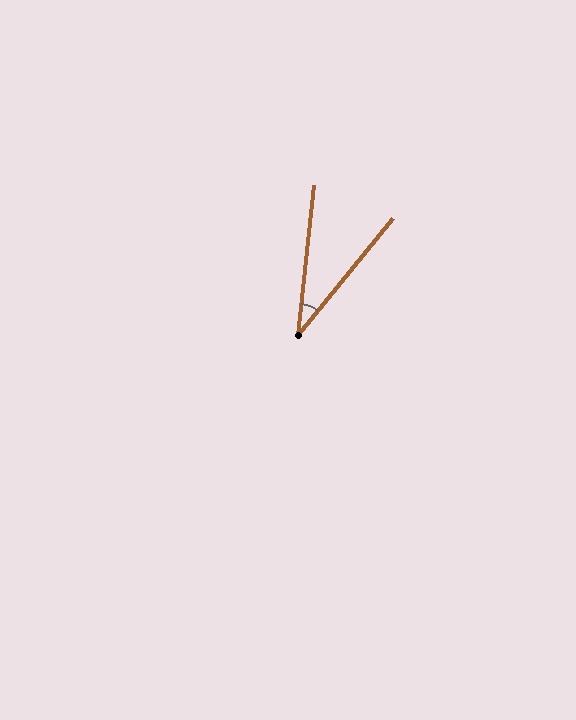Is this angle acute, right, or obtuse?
It is acute.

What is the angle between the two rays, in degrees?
Approximately 33 degrees.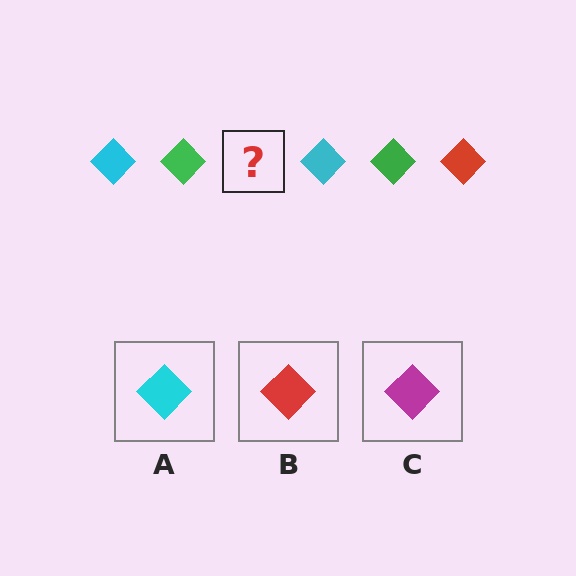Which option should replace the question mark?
Option B.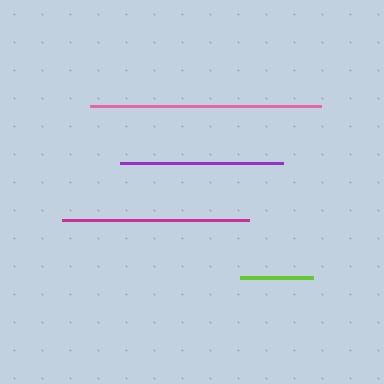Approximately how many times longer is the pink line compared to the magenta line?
The pink line is approximately 1.2 times the length of the magenta line.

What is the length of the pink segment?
The pink segment is approximately 231 pixels long.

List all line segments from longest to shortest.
From longest to shortest: pink, magenta, purple, lime.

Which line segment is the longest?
The pink line is the longest at approximately 231 pixels.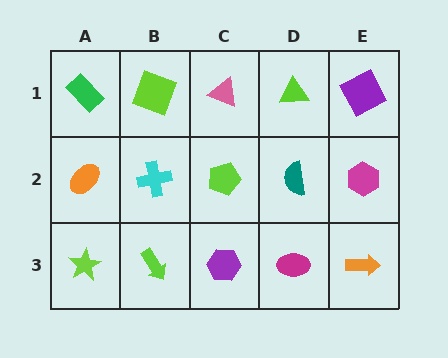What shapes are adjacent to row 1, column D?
A teal semicircle (row 2, column D), a pink triangle (row 1, column C), a purple square (row 1, column E).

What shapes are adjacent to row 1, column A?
An orange ellipse (row 2, column A), a lime square (row 1, column B).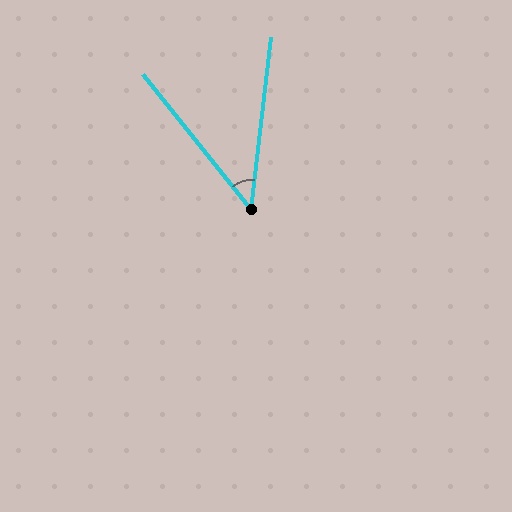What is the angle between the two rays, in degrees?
Approximately 45 degrees.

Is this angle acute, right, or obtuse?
It is acute.